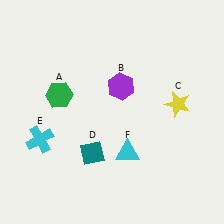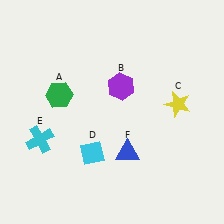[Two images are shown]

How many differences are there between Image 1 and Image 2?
There are 2 differences between the two images.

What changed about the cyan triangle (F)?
In Image 1, F is cyan. In Image 2, it changed to blue.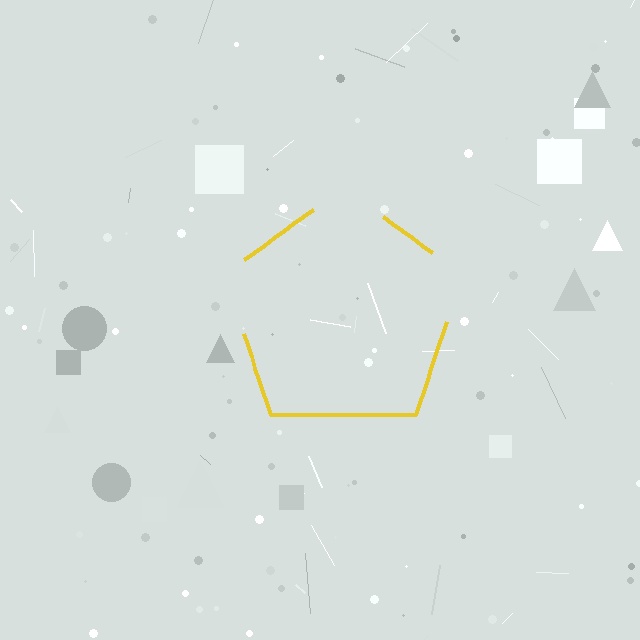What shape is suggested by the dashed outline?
The dashed outline suggests a pentagon.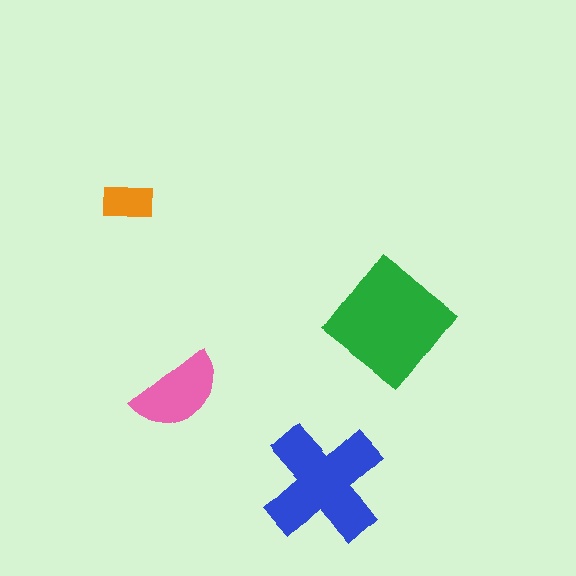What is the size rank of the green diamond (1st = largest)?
1st.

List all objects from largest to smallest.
The green diamond, the blue cross, the pink semicircle, the orange rectangle.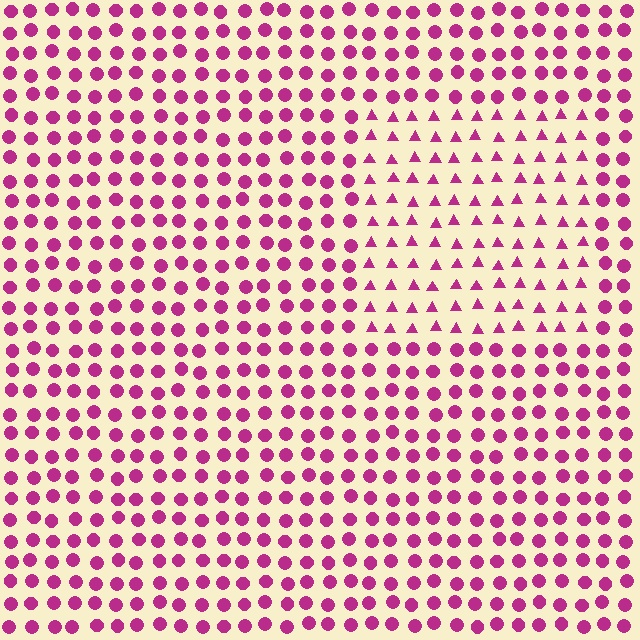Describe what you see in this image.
The image is filled with small magenta elements arranged in a uniform grid. A rectangle-shaped region contains triangles, while the surrounding area contains circles. The boundary is defined purely by the change in element shape.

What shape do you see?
I see a rectangle.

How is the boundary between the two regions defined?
The boundary is defined by a change in element shape: triangles inside vs. circles outside. All elements share the same color and spacing.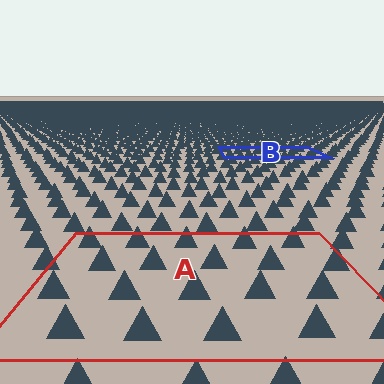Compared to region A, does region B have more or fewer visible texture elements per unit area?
Region B has more texture elements per unit area — they are packed more densely because it is farther away.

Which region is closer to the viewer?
Region A is closer. The texture elements there are larger and more spread out.